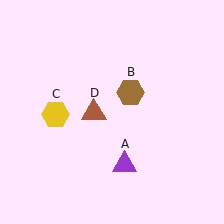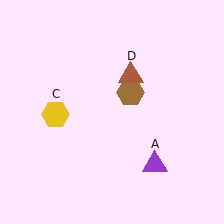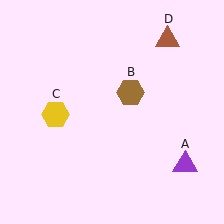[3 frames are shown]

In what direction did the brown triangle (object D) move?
The brown triangle (object D) moved up and to the right.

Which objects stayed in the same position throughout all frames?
Brown hexagon (object B) and yellow hexagon (object C) remained stationary.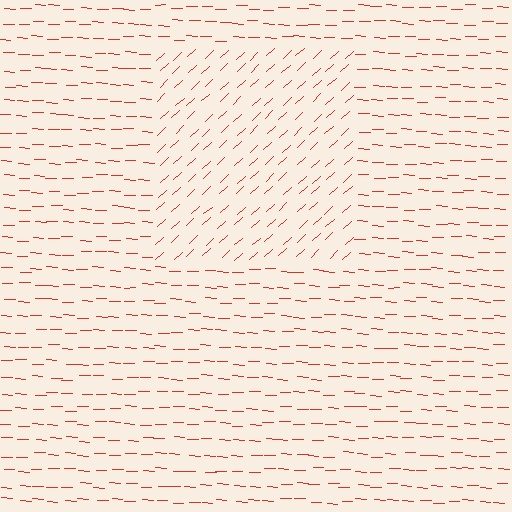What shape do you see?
I see a rectangle.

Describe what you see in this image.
The image is filled with small red line segments. A rectangle region in the image has lines oriented differently from the surrounding lines, creating a visible texture boundary.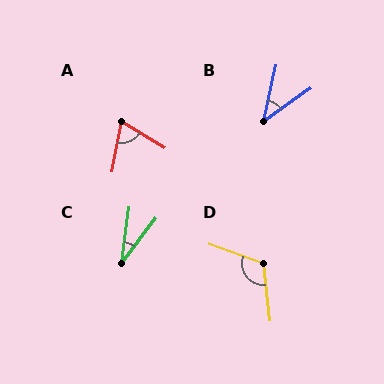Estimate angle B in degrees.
Approximately 43 degrees.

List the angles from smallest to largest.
C (30°), B (43°), A (70°), D (116°).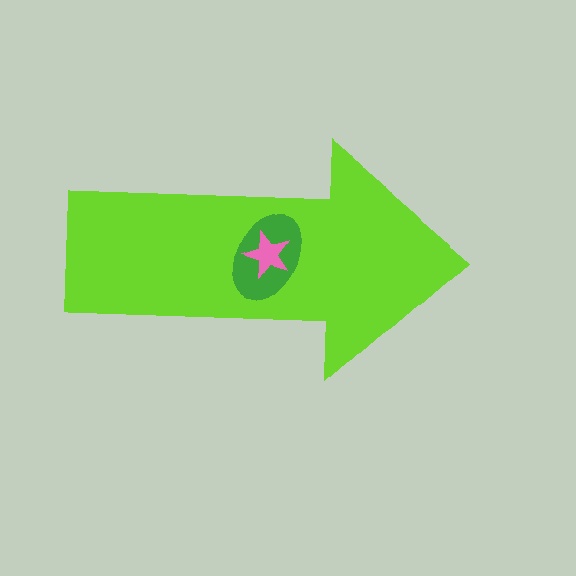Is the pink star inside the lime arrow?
Yes.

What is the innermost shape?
The pink star.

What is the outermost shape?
The lime arrow.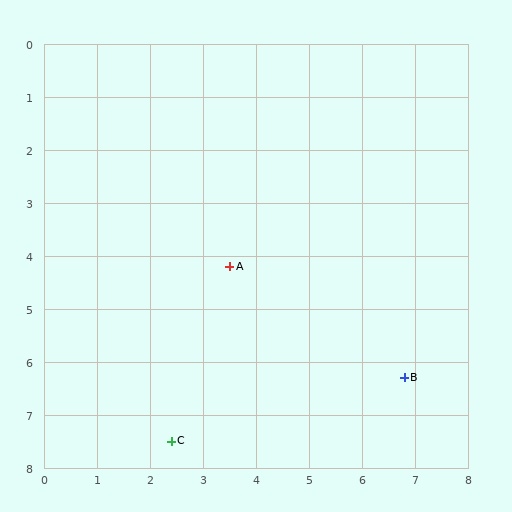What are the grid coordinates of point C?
Point C is at approximately (2.4, 7.5).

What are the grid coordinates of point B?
Point B is at approximately (6.8, 6.3).